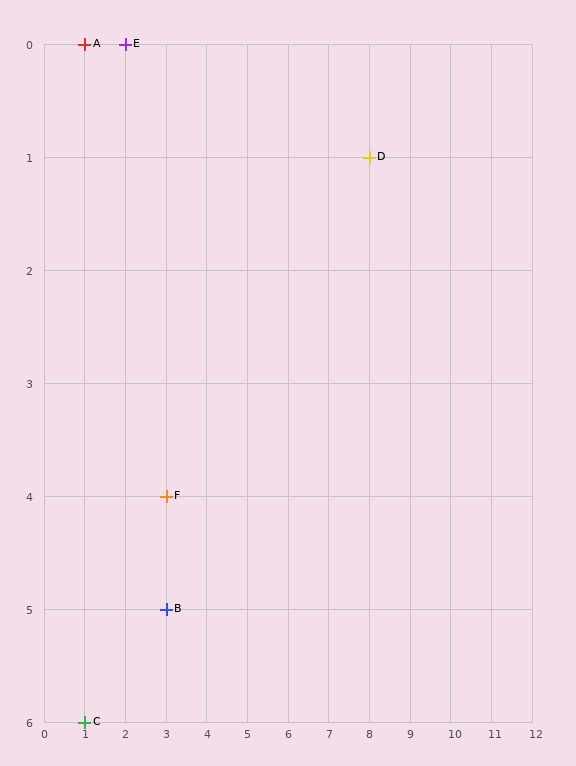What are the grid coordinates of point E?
Point E is at grid coordinates (2, 0).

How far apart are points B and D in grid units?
Points B and D are 5 columns and 4 rows apart (about 6.4 grid units diagonally).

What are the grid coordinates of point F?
Point F is at grid coordinates (3, 4).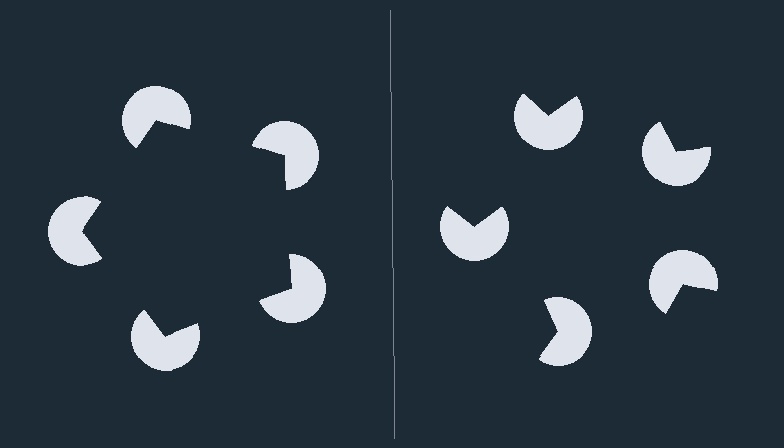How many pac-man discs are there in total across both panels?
10 — 5 on each side.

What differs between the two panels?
The pac-man discs are positioned identically on both sides; only the wedge orientations differ. On the left they align to a pentagon; on the right they are misaligned.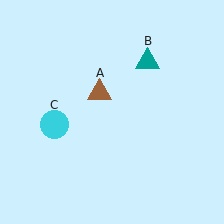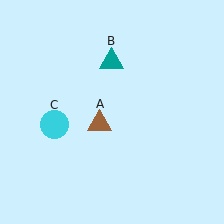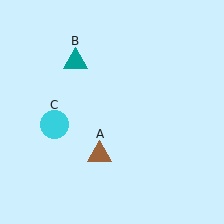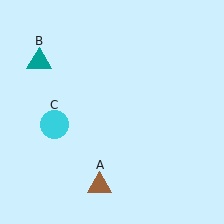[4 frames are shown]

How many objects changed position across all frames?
2 objects changed position: brown triangle (object A), teal triangle (object B).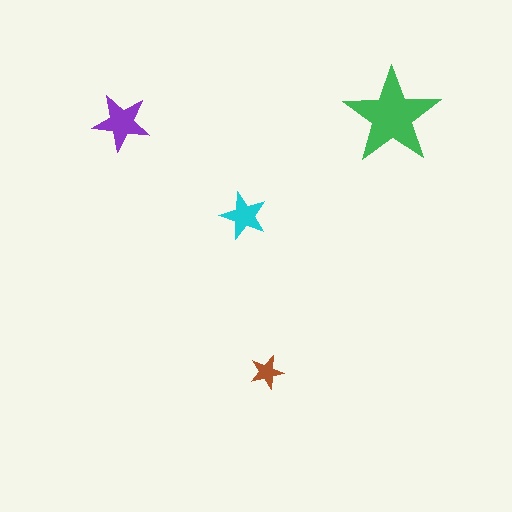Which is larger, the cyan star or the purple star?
The purple one.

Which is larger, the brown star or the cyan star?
The cyan one.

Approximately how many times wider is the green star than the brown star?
About 3 times wider.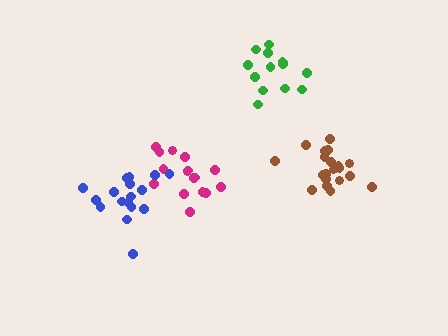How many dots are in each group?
Group 1: 16 dots, Group 2: 20 dots, Group 3: 17 dots, Group 4: 14 dots (67 total).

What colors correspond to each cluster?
The clusters are colored: magenta, brown, blue, green.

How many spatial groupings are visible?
There are 4 spatial groupings.